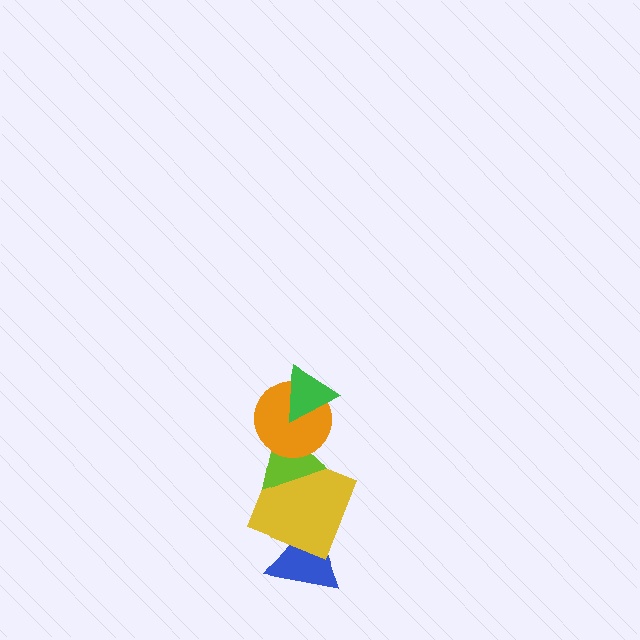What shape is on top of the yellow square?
The lime triangle is on top of the yellow square.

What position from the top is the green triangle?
The green triangle is 1st from the top.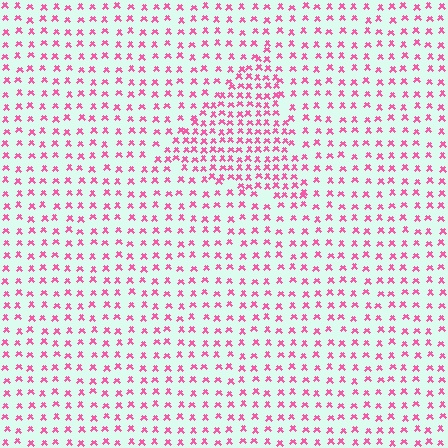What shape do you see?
I see a triangle.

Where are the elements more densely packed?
The elements are more densely packed inside the triangle boundary.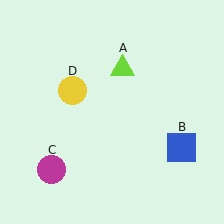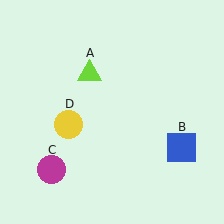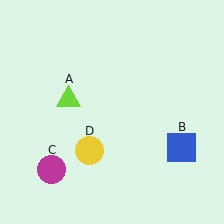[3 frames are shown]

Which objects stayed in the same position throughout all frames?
Blue square (object B) and magenta circle (object C) remained stationary.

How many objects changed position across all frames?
2 objects changed position: lime triangle (object A), yellow circle (object D).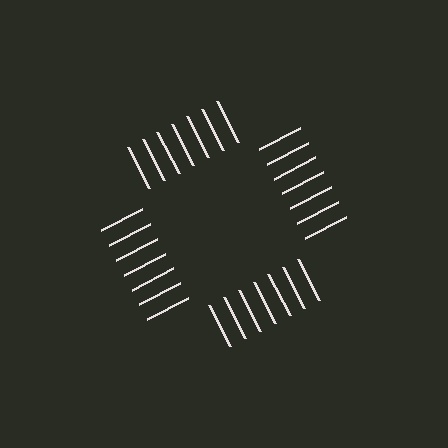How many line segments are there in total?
28 — 7 along each of the 4 edges.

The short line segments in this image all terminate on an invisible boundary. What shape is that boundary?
An illusory square — the line segments terminate on its edges but no continuous stroke is drawn.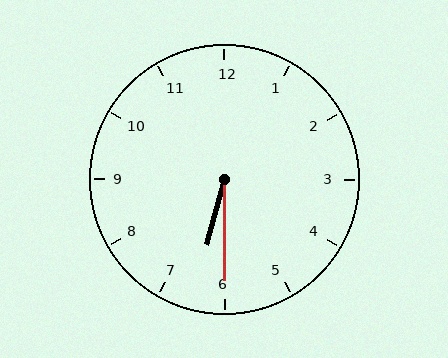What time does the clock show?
6:30.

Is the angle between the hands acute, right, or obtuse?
It is acute.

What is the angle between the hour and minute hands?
Approximately 15 degrees.